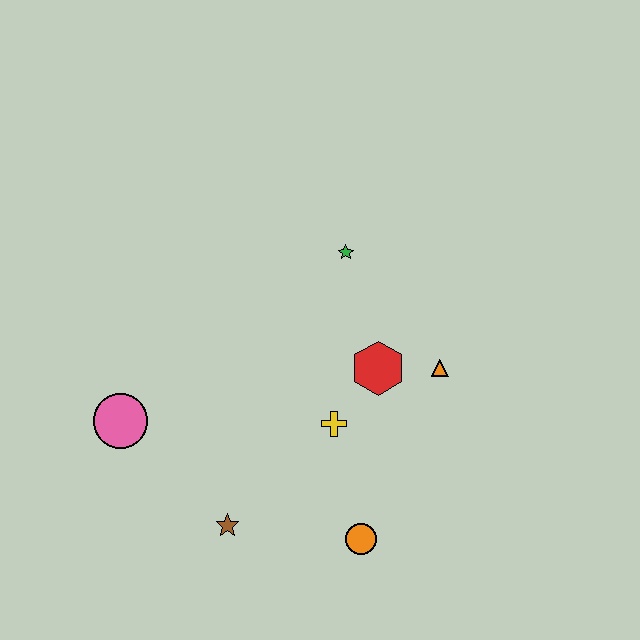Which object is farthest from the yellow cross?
The pink circle is farthest from the yellow cross.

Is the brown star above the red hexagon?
No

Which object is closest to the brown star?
The orange circle is closest to the brown star.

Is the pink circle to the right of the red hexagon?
No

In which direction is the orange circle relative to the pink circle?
The orange circle is to the right of the pink circle.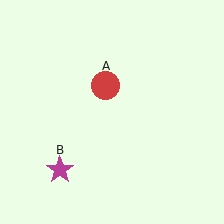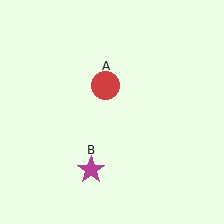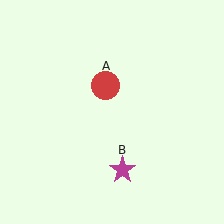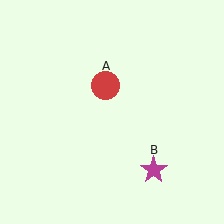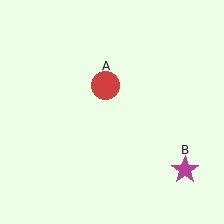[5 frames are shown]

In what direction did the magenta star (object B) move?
The magenta star (object B) moved right.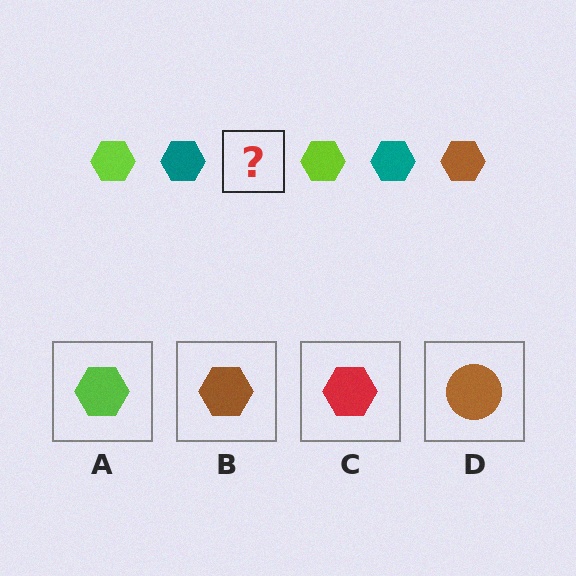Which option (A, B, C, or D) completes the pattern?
B.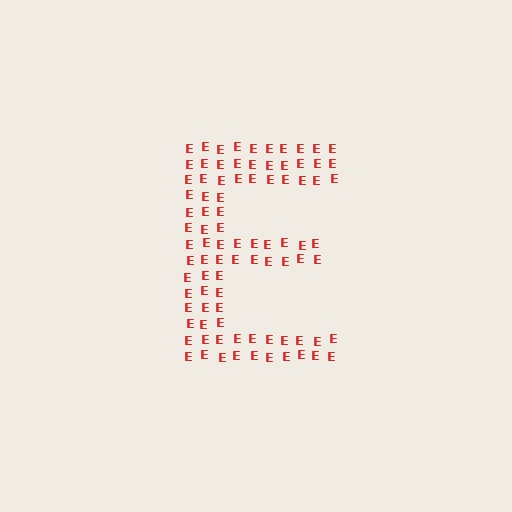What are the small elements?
The small elements are letter E's.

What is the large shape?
The large shape is the letter E.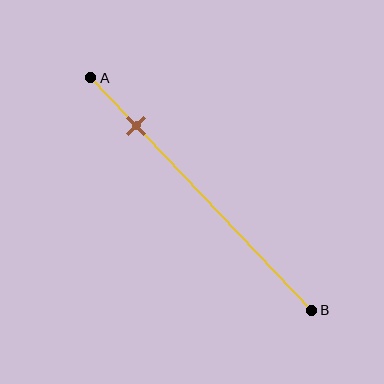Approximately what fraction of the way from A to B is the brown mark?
The brown mark is approximately 20% of the way from A to B.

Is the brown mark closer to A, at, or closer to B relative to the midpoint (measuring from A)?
The brown mark is closer to point A than the midpoint of segment AB.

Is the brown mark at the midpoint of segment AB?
No, the mark is at about 20% from A, not at the 50% midpoint.